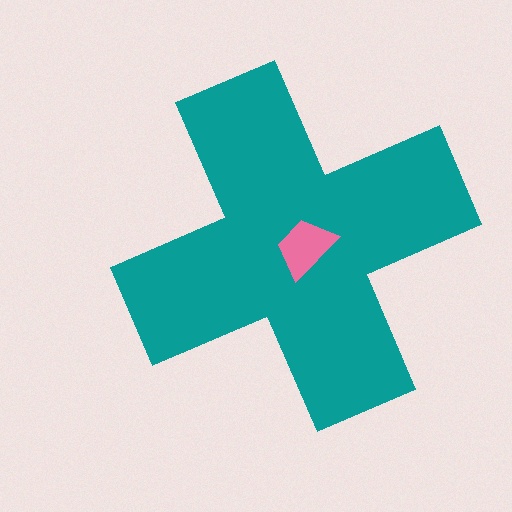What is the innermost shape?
The pink trapezoid.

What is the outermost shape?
The teal cross.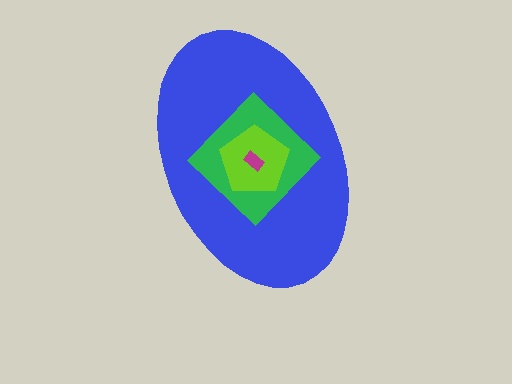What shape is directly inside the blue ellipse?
The green diamond.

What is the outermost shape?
The blue ellipse.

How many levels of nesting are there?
4.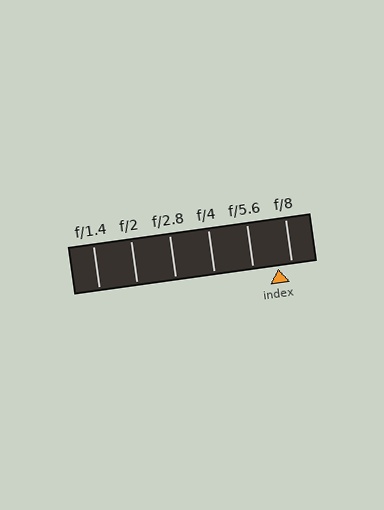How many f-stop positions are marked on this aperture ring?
There are 6 f-stop positions marked.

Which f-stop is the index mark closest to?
The index mark is closest to f/8.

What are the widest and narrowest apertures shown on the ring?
The widest aperture shown is f/1.4 and the narrowest is f/8.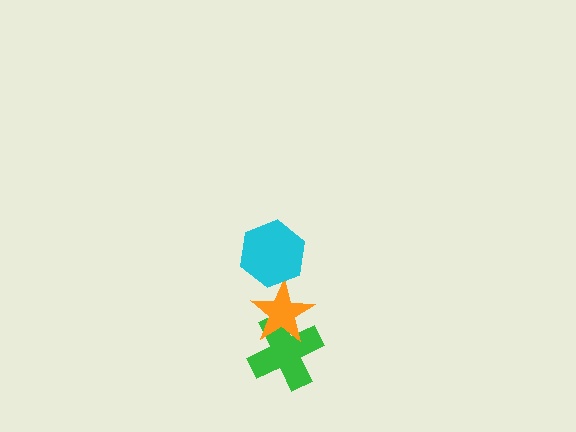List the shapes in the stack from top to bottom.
From top to bottom: the cyan hexagon, the orange star, the green cross.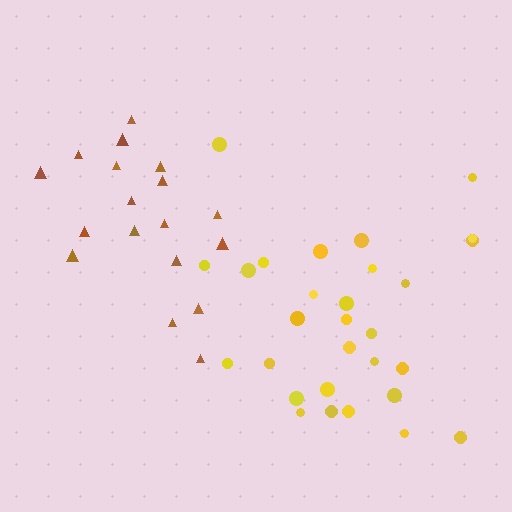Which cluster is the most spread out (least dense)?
Brown.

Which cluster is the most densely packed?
Yellow.